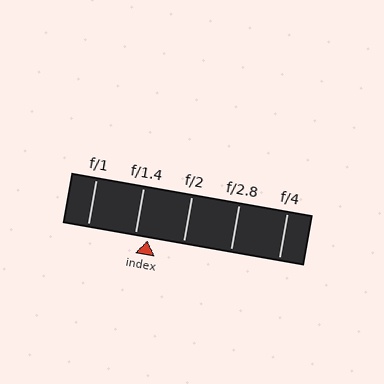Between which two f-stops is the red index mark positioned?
The index mark is between f/1.4 and f/2.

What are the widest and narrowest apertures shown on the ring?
The widest aperture shown is f/1 and the narrowest is f/4.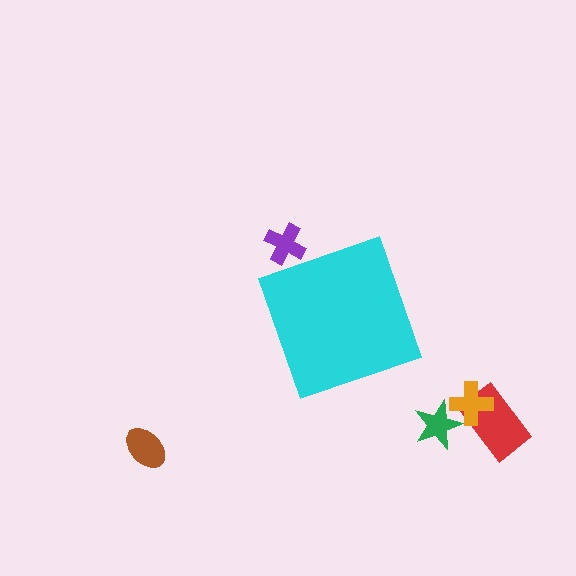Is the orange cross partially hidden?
No, the orange cross is fully visible.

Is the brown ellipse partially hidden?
No, the brown ellipse is fully visible.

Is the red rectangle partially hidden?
No, the red rectangle is fully visible.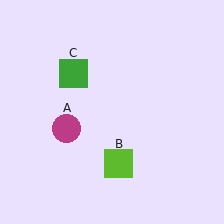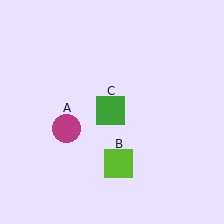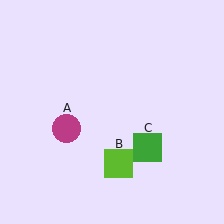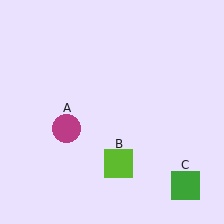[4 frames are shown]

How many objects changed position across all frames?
1 object changed position: green square (object C).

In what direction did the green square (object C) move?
The green square (object C) moved down and to the right.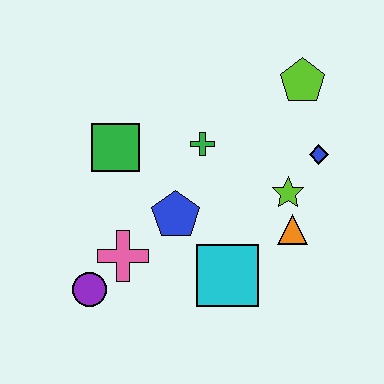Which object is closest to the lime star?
The orange triangle is closest to the lime star.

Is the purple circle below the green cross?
Yes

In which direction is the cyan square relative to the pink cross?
The cyan square is to the right of the pink cross.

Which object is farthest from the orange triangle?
The purple circle is farthest from the orange triangle.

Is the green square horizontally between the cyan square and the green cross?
No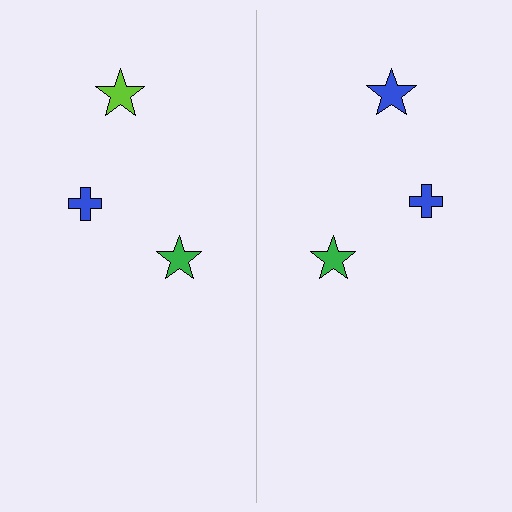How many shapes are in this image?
There are 6 shapes in this image.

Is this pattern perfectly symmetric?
No, the pattern is not perfectly symmetric. The blue star on the right side breaks the symmetry — its mirror counterpart is lime.